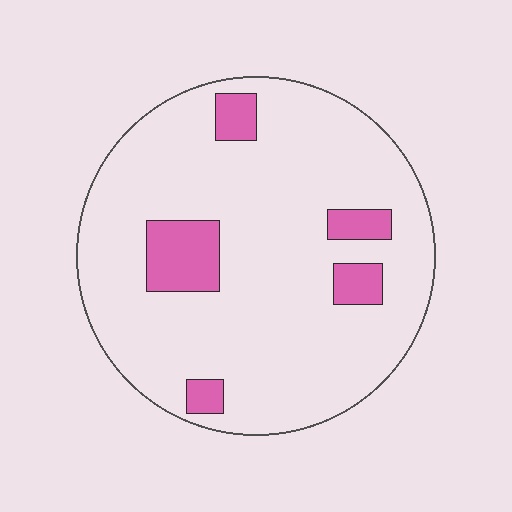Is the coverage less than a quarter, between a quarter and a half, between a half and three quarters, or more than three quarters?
Less than a quarter.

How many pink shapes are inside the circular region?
5.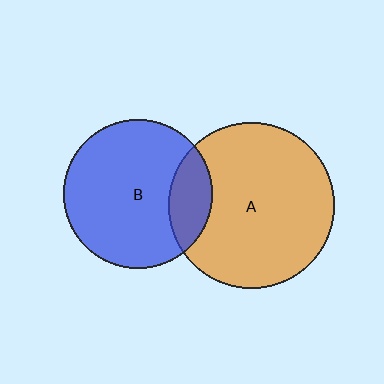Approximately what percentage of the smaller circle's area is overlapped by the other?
Approximately 20%.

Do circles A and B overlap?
Yes.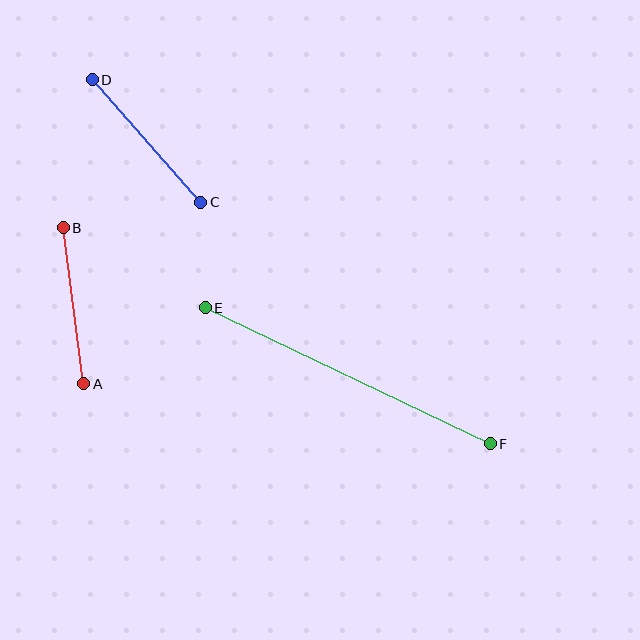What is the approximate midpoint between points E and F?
The midpoint is at approximately (348, 376) pixels.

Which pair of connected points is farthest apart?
Points E and F are farthest apart.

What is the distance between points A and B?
The distance is approximately 157 pixels.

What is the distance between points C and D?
The distance is approximately 164 pixels.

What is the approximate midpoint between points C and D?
The midpoint is at approximately (147, 141) pixels.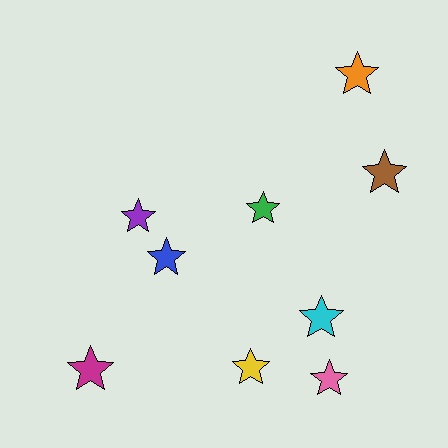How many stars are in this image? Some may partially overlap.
There are 9 stars.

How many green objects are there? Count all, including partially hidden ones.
There is 1 green object.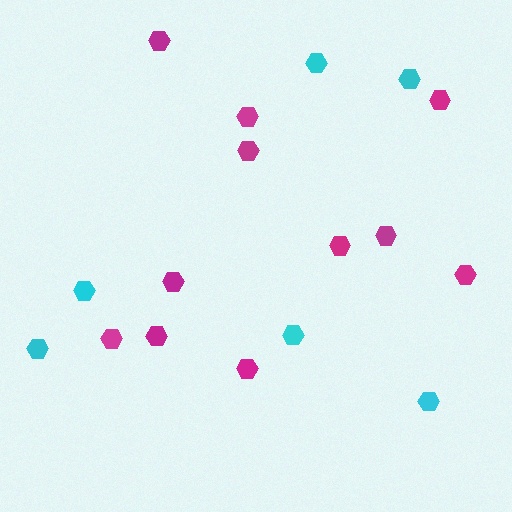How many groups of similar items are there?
There are 2 groups: one group of magenta hexagons (11) and one group of cyan hexagons (6).